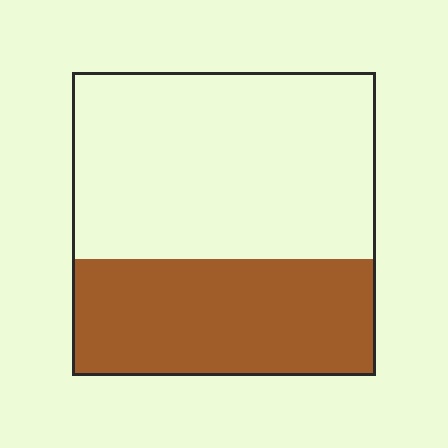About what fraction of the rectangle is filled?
About three eighths (3/8).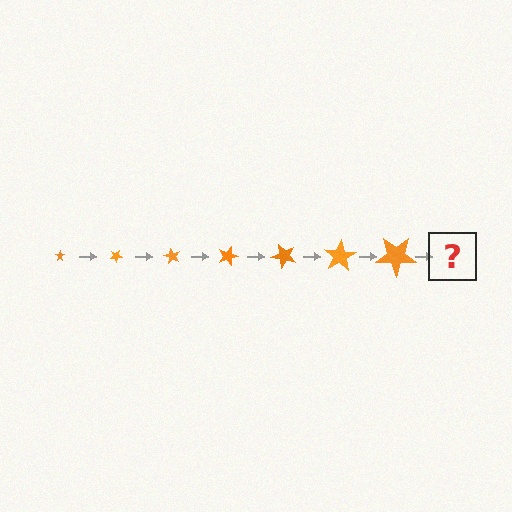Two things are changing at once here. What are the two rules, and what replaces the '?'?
The two rules are that the star grows larger each step and it rotates 30 degrees each step. The '?' should be a star, larger than the previous one and rotated 210 degrees from the start.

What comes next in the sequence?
The next element should be a star, larger than the previous one and rotated 210 degrees from the start.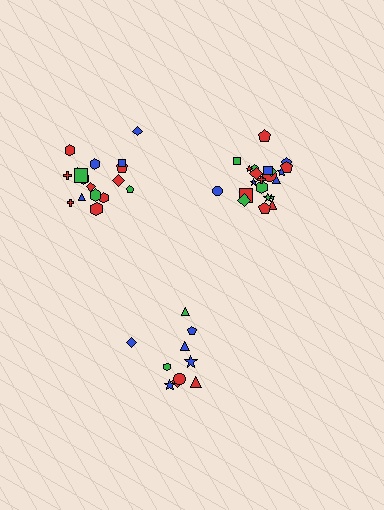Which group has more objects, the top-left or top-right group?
The top-right group.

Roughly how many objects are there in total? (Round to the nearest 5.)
Roughly 50 objects in total.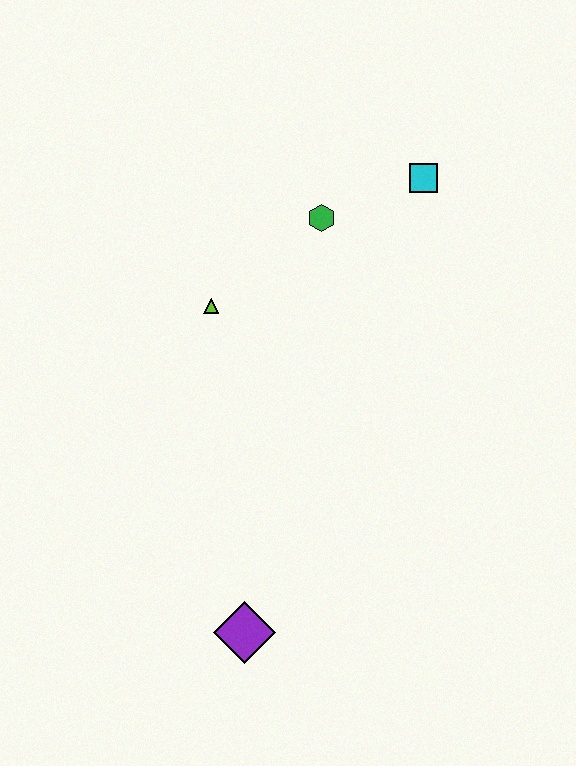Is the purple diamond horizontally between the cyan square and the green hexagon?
No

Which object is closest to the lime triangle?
The green hexagon is closest to the lime triangle.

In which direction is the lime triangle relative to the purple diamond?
The lime triangle is above the purple diamond.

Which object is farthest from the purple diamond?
The cyan square is farthest from the purple diamond.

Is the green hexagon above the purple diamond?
Yes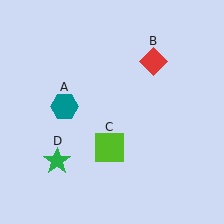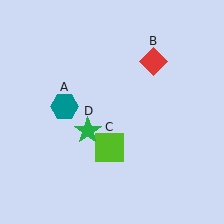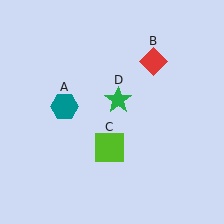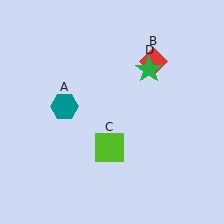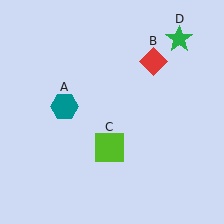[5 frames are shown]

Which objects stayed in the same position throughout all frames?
Teal hexagon (object A) and red diamond (object B) and lime square (object C) remained stationary.